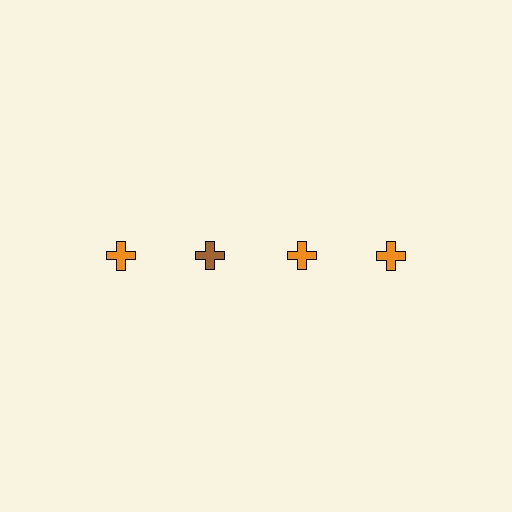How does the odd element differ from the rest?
It has a different color: brown instead of orange.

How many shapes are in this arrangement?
There are 4 shapes arranged in a grid pattern.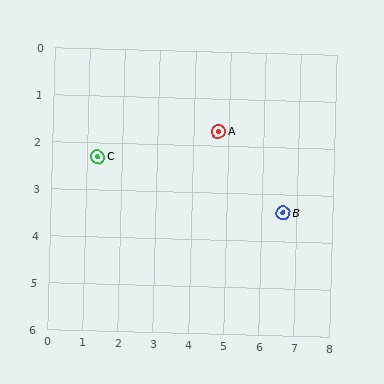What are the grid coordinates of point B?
Point B is at approximately (6.6, 3.4).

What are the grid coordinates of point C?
Point C is at approximately (1.3, 2.3).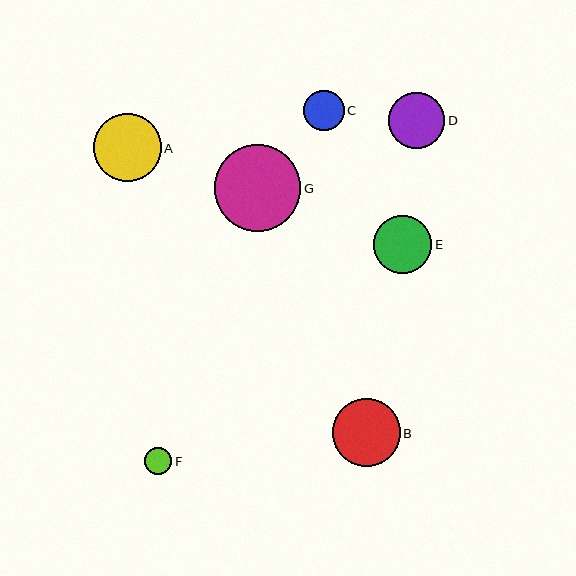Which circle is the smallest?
Circle F is the smallest with a size of approximately 27 pixels.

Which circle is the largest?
Circle G is the largest with a size of approximately 87 pixels.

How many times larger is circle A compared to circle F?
Circle A is approximately 2.5 times the size of circle F.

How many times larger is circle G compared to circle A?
Circle G is approximately 1.3 times the size of circle A.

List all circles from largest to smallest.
From largest to smallest: G, A, B, E, D, C, F.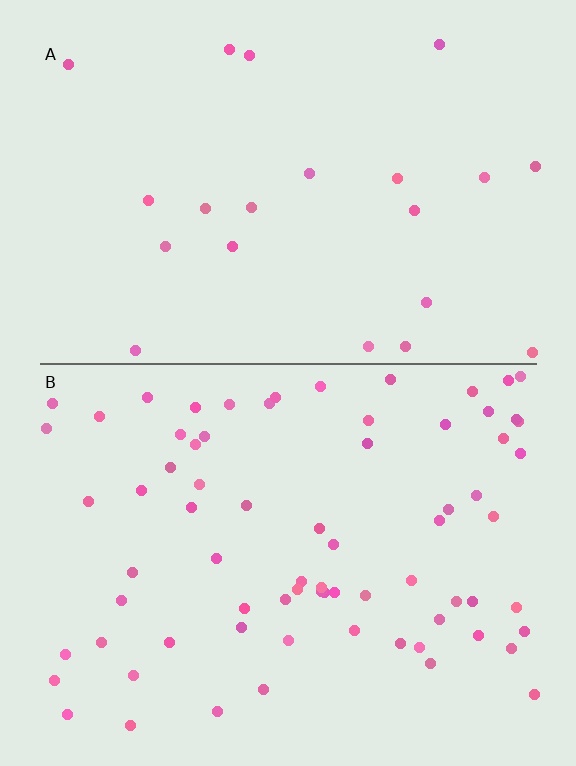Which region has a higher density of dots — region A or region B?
B (the bottom).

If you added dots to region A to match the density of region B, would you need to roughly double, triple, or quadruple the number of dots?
Approximately triple.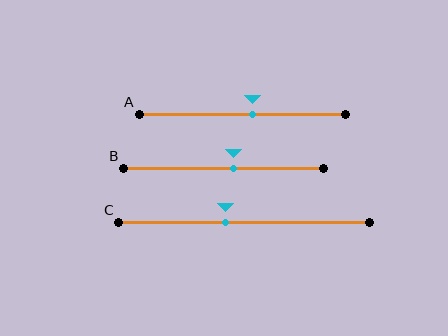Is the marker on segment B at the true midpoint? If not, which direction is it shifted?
No, the marker on segment B is shifted to the right by about 5% of the segment length.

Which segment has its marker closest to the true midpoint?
Segment A has its marker closest to the true midpoint.